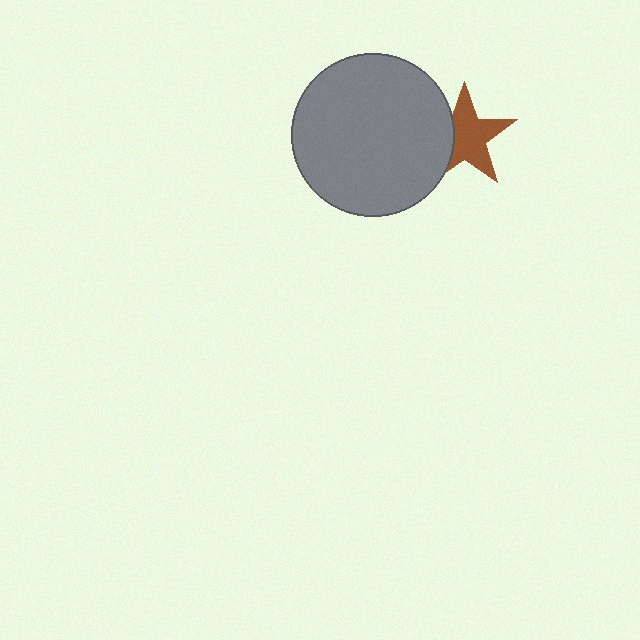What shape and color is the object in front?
The object in front is a gray circle.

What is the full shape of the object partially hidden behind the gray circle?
The partially hidden object is a brown star.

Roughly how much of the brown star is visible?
Most of it is visible (roughly 70%).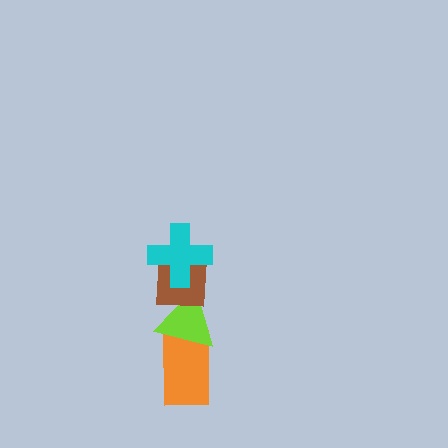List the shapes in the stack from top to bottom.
From top to bottom: the cyan cross, the brown square, the lime triangle, the orange rectangle.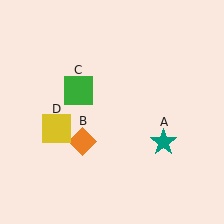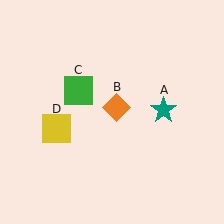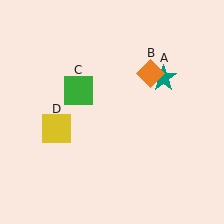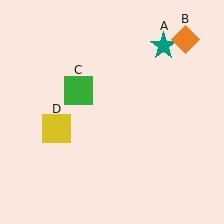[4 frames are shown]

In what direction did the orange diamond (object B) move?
The orange diamond (object B) moved up and to the right.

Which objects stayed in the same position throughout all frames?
Green square (object C) and yellow square (object D) remained stationary.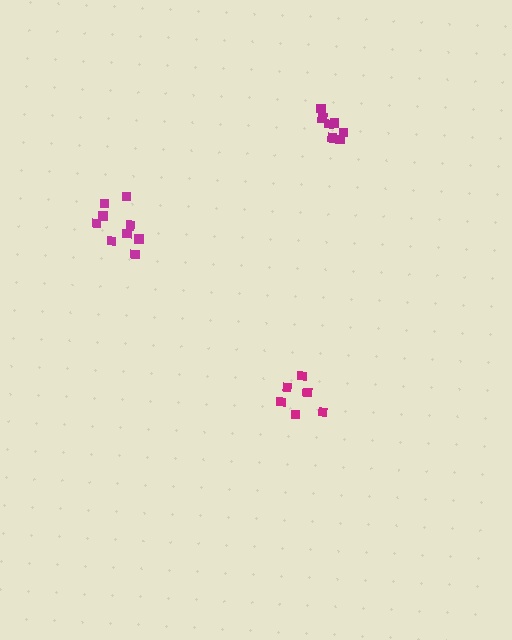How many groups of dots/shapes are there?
There are 3 groups.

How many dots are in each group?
Group 1: 6 dots, Group 2: 9 dots, Group 3: 7 dots (22 total).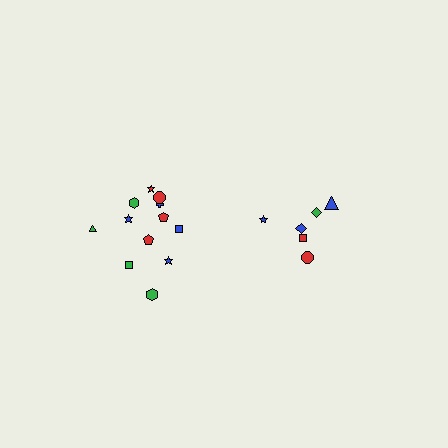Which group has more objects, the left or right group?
The left group.